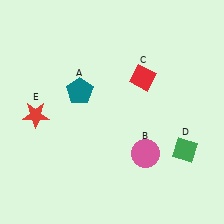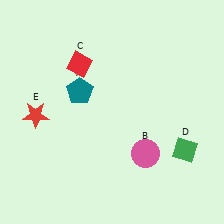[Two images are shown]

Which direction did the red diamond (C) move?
The red diamond (C) moved left.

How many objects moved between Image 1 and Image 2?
1 object moved between the two images.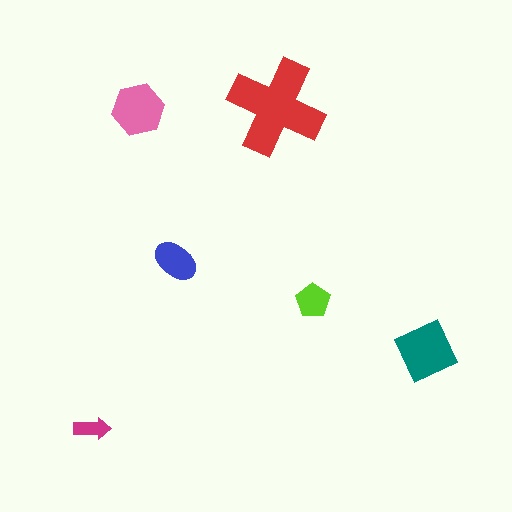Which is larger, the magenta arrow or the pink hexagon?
The pink hexagon.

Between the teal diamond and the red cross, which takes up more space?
The red cross.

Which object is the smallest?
The magenta arrow.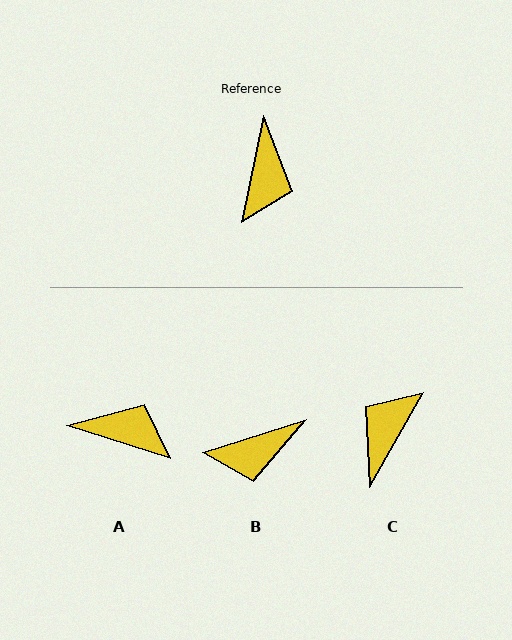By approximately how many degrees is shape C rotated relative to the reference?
Approximately 162 degrees counter-clockwise.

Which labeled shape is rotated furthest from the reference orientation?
C, about 162 degrees away.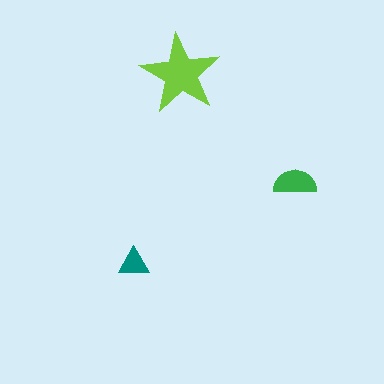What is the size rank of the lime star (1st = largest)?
1st.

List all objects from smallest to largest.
The teal triangle, the green semicircle, the lime star.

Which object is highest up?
The lime star is topmost.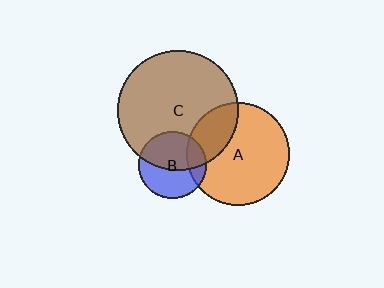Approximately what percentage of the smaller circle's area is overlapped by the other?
Approximately 55%.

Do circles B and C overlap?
Yes.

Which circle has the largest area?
Circle C (brown).